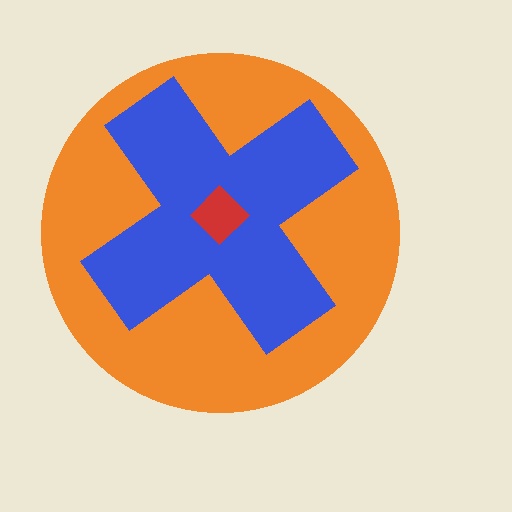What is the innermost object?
The red diamond.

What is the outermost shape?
The orange circle.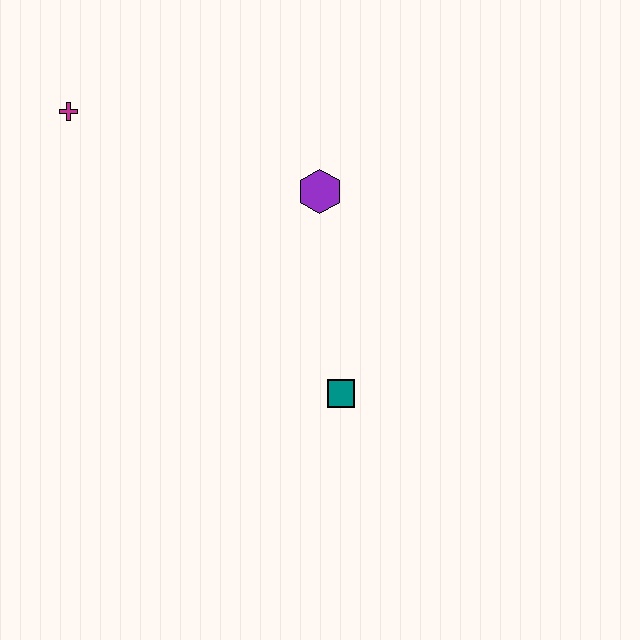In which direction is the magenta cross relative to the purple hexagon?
The magenta cross is to the left of the purple hexagon.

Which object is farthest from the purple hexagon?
The magenta cross is farthest from the purple hexagon.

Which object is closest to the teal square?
The purple hexagon is closest to the teal square.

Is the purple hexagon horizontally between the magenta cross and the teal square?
Yes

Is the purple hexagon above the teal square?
Yes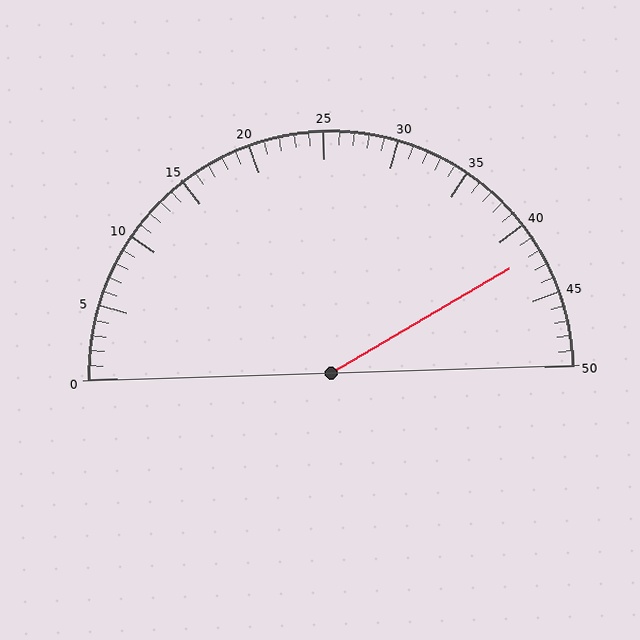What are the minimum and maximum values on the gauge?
The gauge ranges from 0 to 50.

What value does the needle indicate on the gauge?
The needle indicates approximately 42.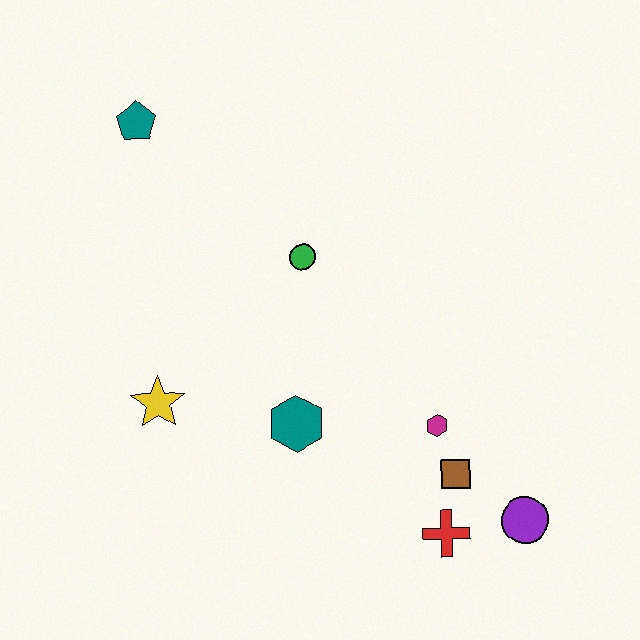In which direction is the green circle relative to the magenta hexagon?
The green circle is above the magenta hexagon.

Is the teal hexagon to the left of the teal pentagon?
No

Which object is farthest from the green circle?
The purple circle is farthest from the green circle.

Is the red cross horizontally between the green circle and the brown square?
Yes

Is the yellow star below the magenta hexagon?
No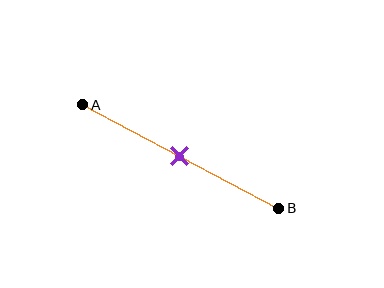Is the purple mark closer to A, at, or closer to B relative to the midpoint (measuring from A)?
The purple mark is approximately at the midpoint of segment AB.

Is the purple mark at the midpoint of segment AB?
Yes, the mark is approximately at the midpoint.